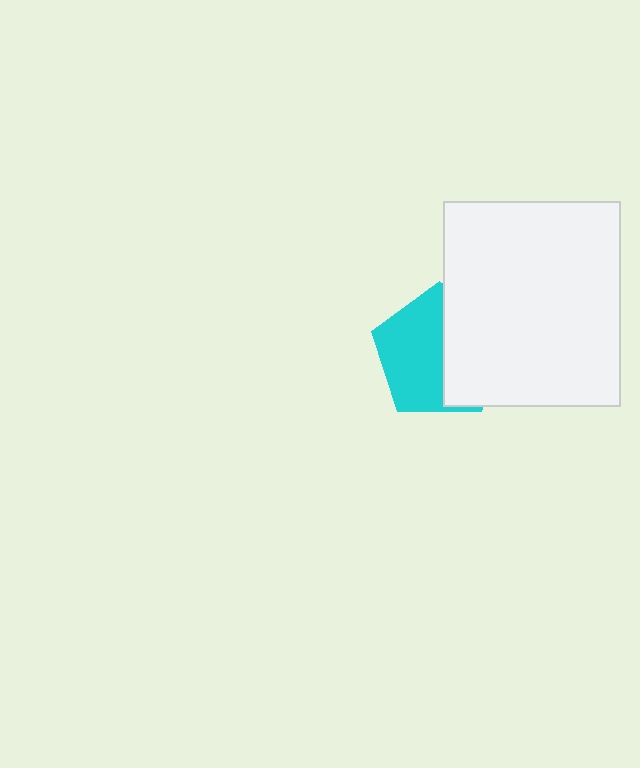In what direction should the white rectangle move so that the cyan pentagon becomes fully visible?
The white rectangle should move right. That is the shortest direction to clear the overlap and leave the cyan pentagon fully visible.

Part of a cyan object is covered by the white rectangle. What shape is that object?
It is a pentagon.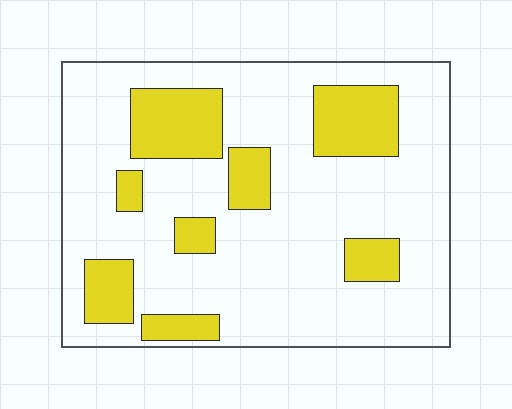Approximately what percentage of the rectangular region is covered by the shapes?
Approximately 25%.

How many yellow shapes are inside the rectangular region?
8.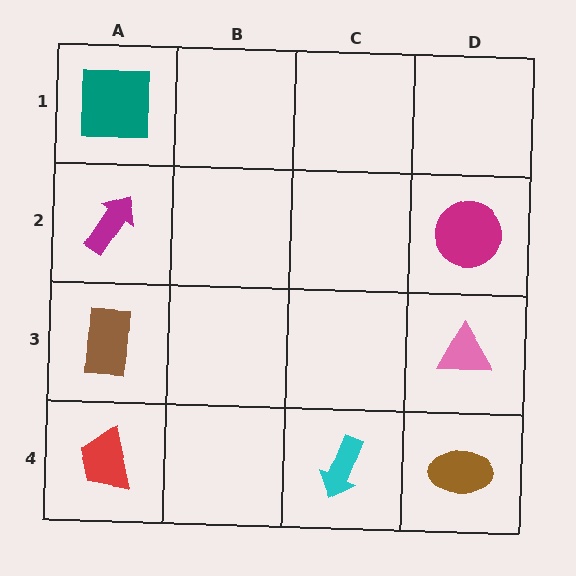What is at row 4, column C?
A cyan arrow.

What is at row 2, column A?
A magenta arrow.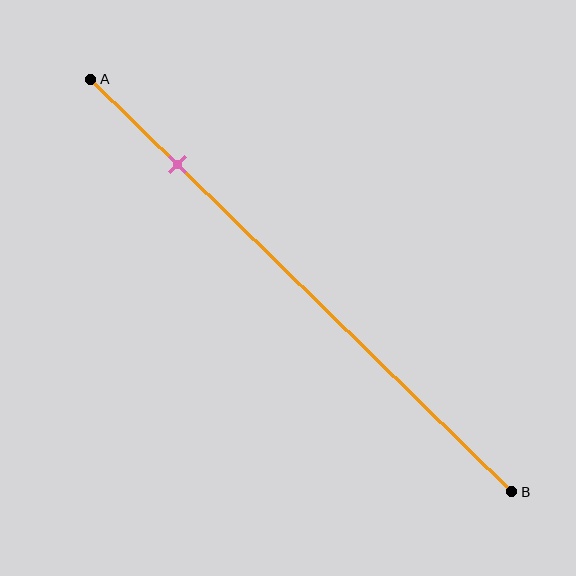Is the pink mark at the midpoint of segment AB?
No, the mark is at about 20% from A, not at the 50% midpoint.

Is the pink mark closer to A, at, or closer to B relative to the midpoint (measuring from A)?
The pink mark is closer to point A than the midpoint of segment AB.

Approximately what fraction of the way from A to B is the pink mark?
The pink mark is approximately 20% of the way from A to B.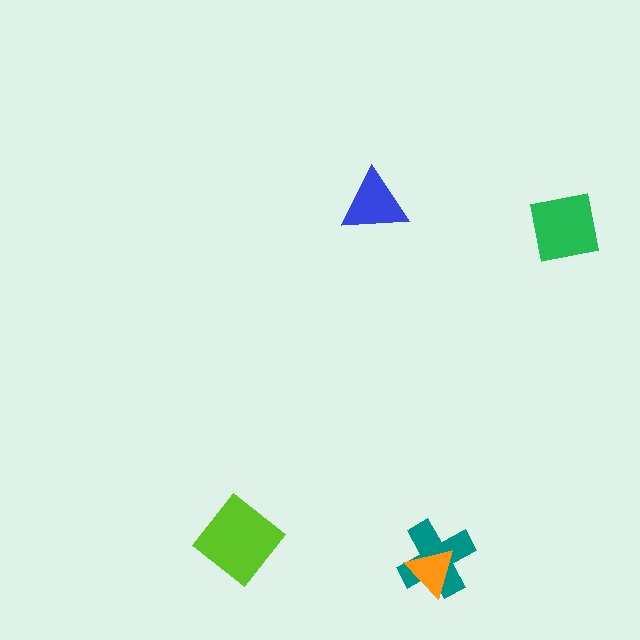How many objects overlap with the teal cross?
1 object overlaps with the teal cross.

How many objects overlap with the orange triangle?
1 object overlaps with the orange triangle.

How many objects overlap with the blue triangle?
0 objects overlap with the blue triangle.